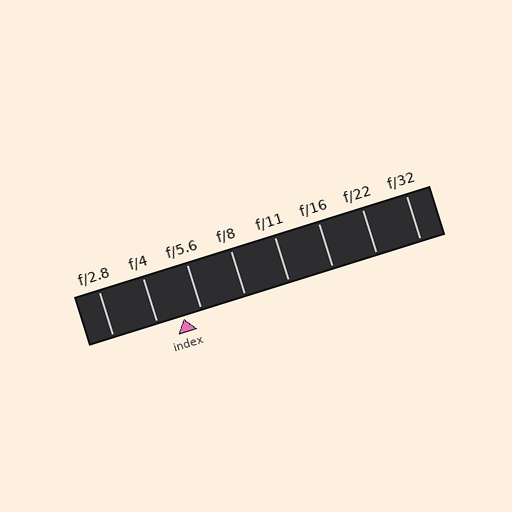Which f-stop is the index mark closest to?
The index mark is closest to f/5.6.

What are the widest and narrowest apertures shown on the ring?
The widest aperture shown is f/2.8 and the narrowest is f/32.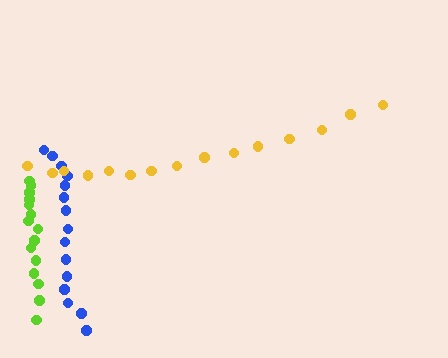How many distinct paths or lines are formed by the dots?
There are 3 distinct paths.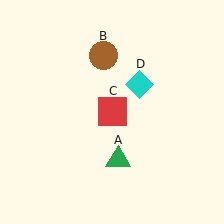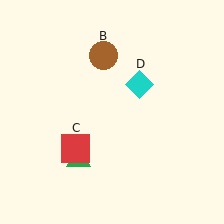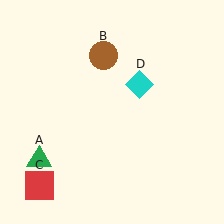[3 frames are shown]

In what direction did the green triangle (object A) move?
The green triangle (object A) moved left.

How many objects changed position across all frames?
2 objects changed position: green triangle (object A), red square (object C).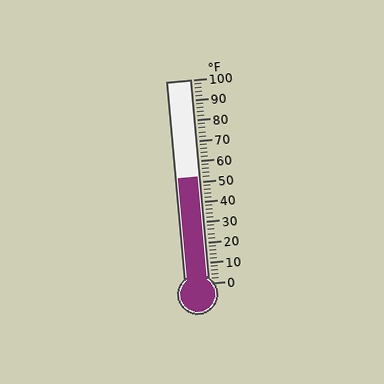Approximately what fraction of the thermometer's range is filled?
The thermometer is filled to approximately 50% of its range.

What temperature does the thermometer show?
The thermometer shows approximately 52°F.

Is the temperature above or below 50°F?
The temperature is above 50°F.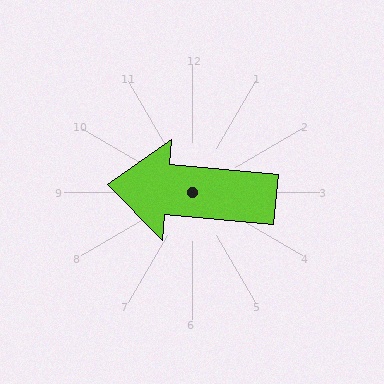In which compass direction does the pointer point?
West.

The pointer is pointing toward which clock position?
Roughly 9 o'clock.